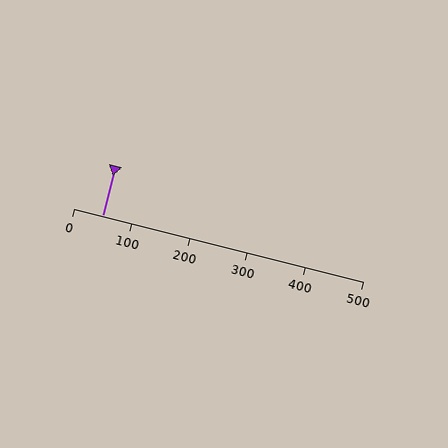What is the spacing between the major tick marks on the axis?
The major ticks are spaced 100 apart.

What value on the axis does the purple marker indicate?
The marker indicates approximately 50.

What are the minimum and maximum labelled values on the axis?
The axis runs from 0 to 500.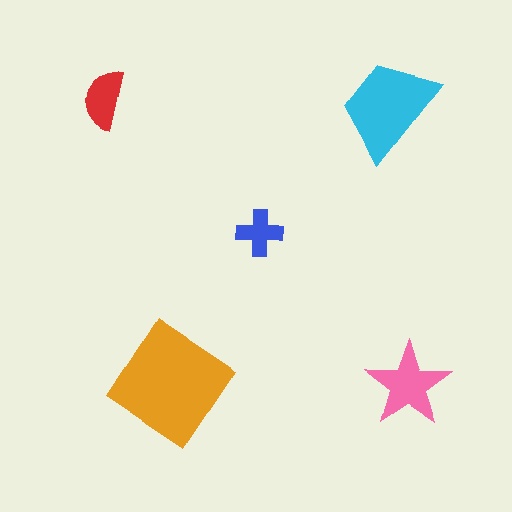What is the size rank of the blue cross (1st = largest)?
5th.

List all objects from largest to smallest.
The orange diamond, the cyan trapezoid, the pink star, the red semicircle, the blue cross.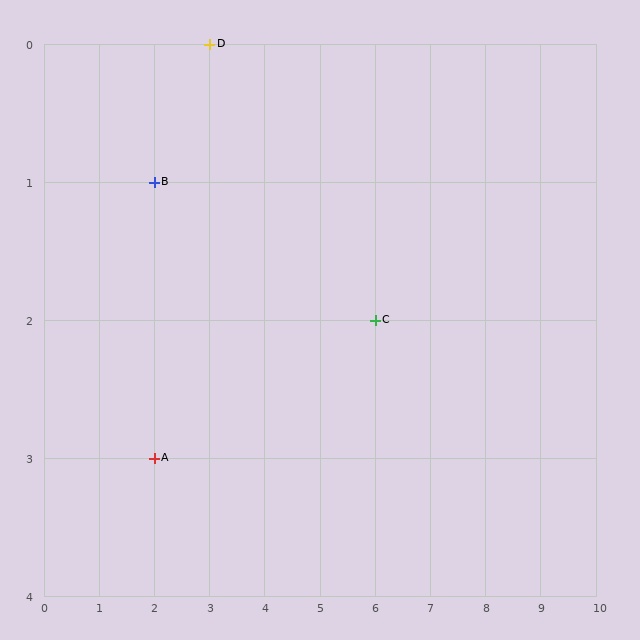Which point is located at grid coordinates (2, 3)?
Point A is at (2, 3).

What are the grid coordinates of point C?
Point C is at grid coordinates (6, 2).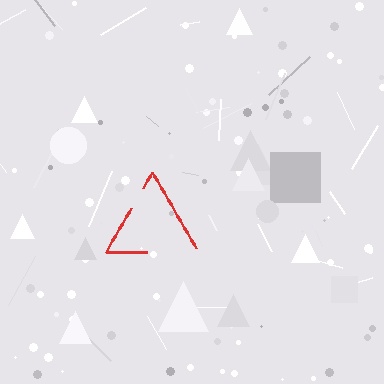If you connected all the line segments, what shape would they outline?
They would outline a triangle.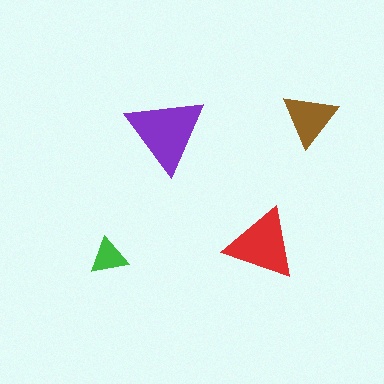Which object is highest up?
The brown triangle is topmost.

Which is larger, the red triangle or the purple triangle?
The purple one.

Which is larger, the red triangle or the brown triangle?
The red one.